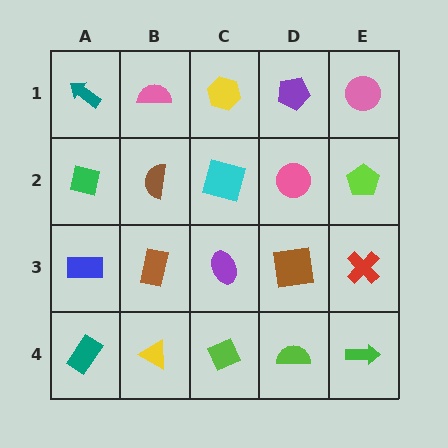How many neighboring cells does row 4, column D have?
3.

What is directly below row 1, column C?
A cyan square.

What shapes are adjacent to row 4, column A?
A blue rectangle (row 3, column A), a yellow triangle (row 4, column B).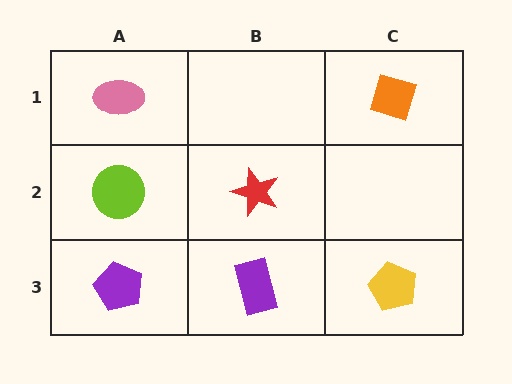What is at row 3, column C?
A yellow pentagon.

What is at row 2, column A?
A lime circle.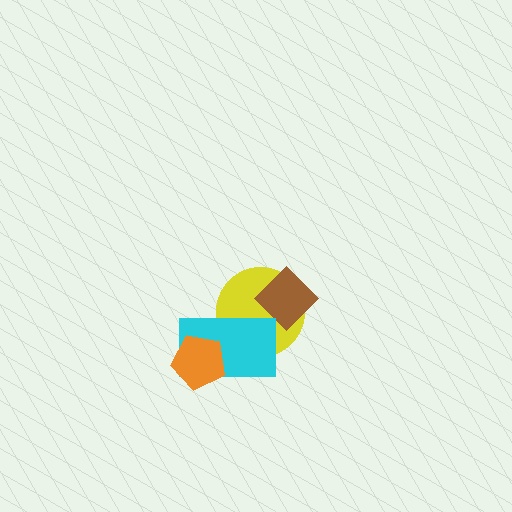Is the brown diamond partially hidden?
No, no other shape covers it.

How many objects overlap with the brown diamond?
1 object overlaps with the brown diamond.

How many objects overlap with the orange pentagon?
1 object overlaps with the orange pentagon.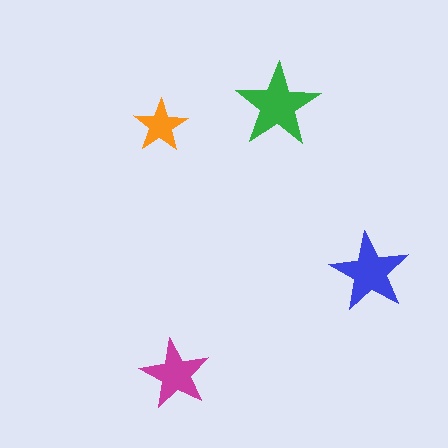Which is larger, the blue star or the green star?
The green one.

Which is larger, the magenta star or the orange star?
The magenta one.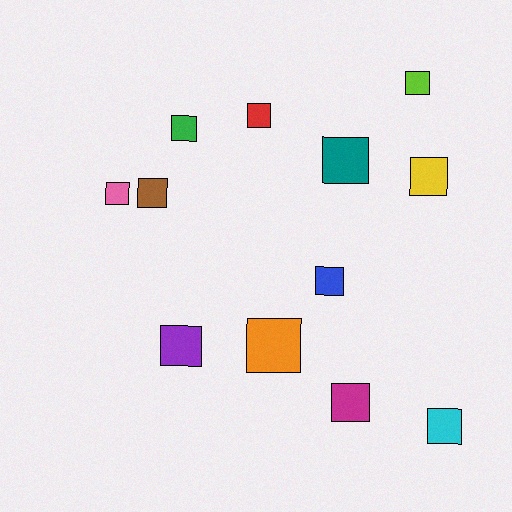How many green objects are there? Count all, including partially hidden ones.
There is 1 green object.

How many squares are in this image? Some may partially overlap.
There are 12 squares.